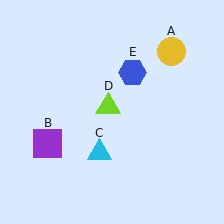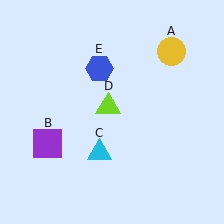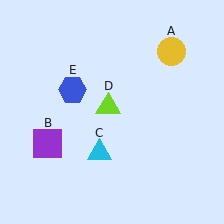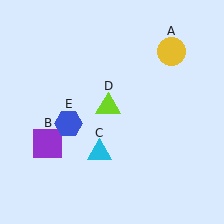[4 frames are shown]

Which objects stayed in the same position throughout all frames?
Yellow circle (object A) and purple square (object B) and cyan triangle (object C) and lime triangle (object D) remained stationary.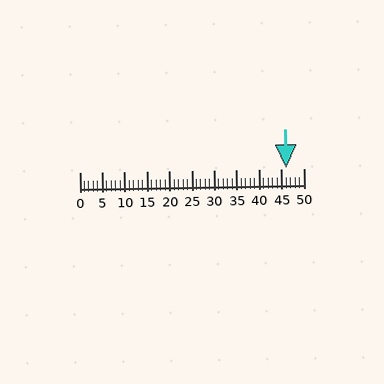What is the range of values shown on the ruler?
The ruler shows values from 0 to 50.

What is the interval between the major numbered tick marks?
The major tick marks are spaced 5 units apart.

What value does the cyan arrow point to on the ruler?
The cyan arrow points to approximately 46.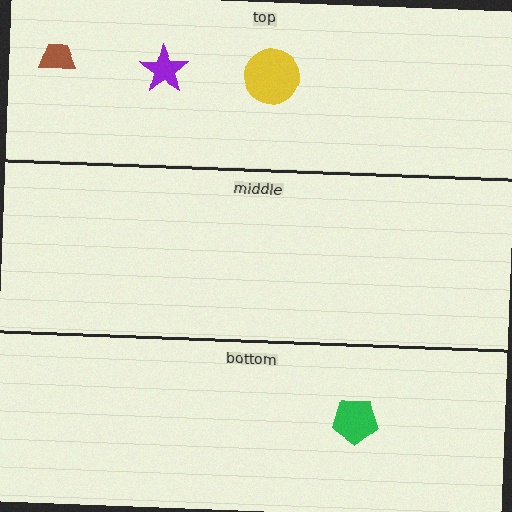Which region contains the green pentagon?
The bottom region.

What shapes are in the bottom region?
The green pentagon.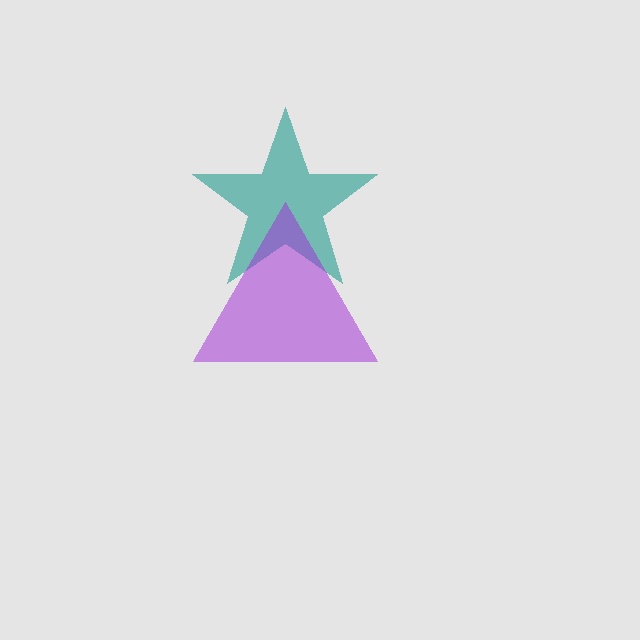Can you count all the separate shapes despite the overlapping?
Yes, there are 2 separate shapes.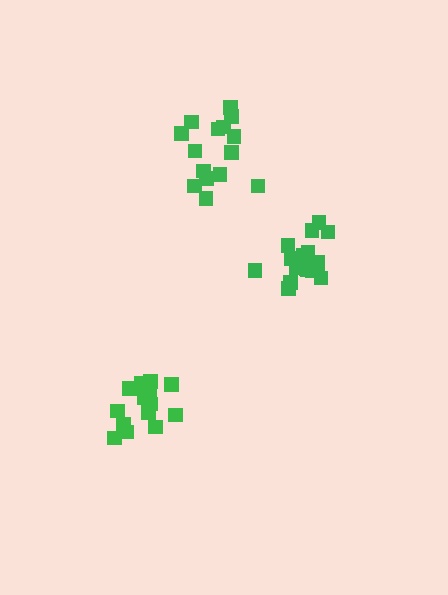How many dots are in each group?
Group 1: 14 dots, Group 2: 18 dots, Group 3: 15 dots (47 total).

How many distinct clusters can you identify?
There are 3 distinct clusters.